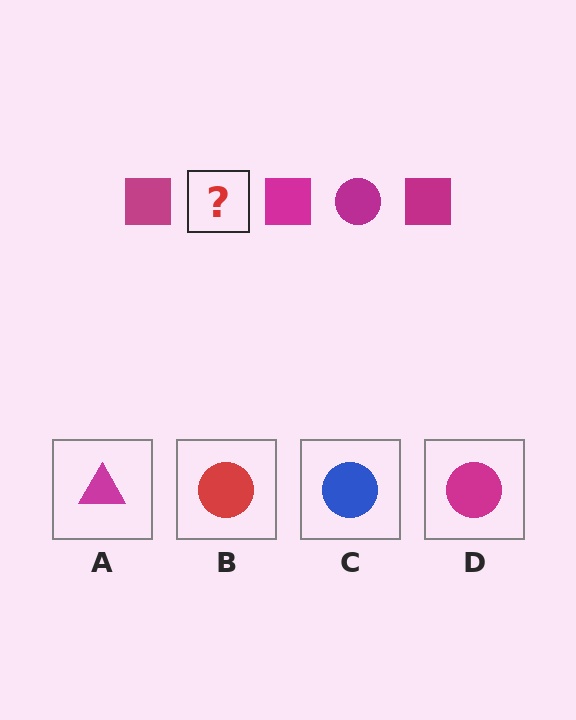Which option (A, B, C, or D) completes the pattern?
D.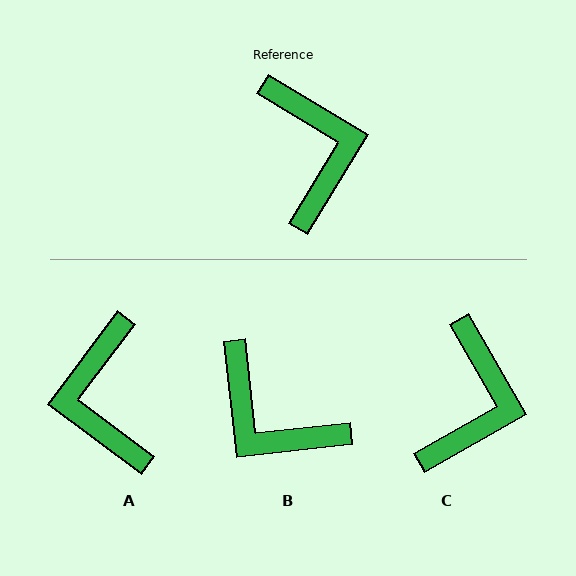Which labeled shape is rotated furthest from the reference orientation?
A, about 174 degrees away.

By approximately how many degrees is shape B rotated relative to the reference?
Approximately 143 degrees clockwise.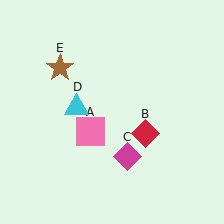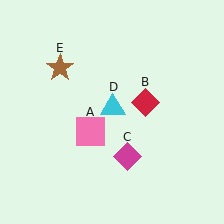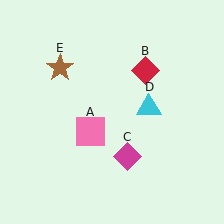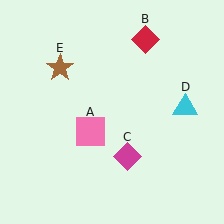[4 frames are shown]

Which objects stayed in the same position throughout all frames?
Pink square (object A) and magenta diamond (object C) and brown star (object E) remained stationary.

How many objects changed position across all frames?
2 objects changed position: red diamond (object B), cyan triangle (object D).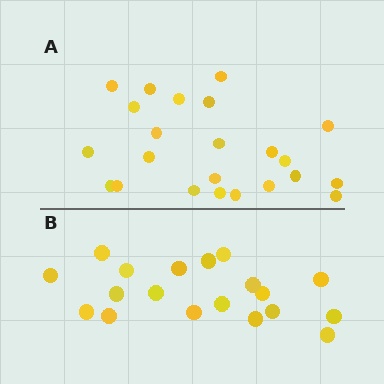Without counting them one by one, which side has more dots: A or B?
Region A (the top region) has more dots.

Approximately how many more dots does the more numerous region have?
Region A has about 4 more dots than region B.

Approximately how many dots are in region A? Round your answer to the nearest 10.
About 20 dots. (The exact count is 23, which rounds to 20.)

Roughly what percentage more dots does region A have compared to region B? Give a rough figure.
About 20% more.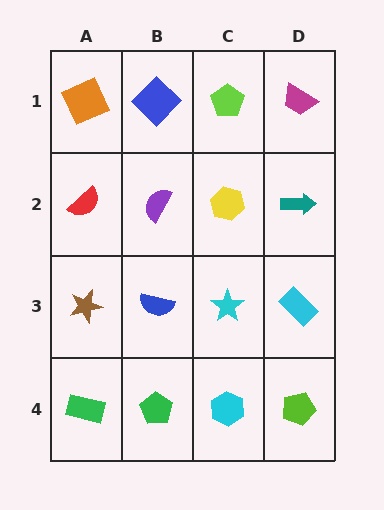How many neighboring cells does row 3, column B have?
4.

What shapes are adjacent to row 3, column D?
A teal arrow (row 2, column D), a lime pentagon (row 4, column D), a cyan star (row 3, column C).